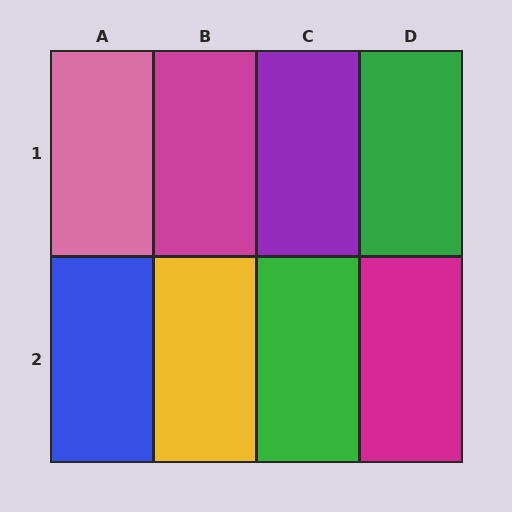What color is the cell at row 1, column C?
Purple.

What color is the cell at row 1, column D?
Green.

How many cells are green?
2 cells are green.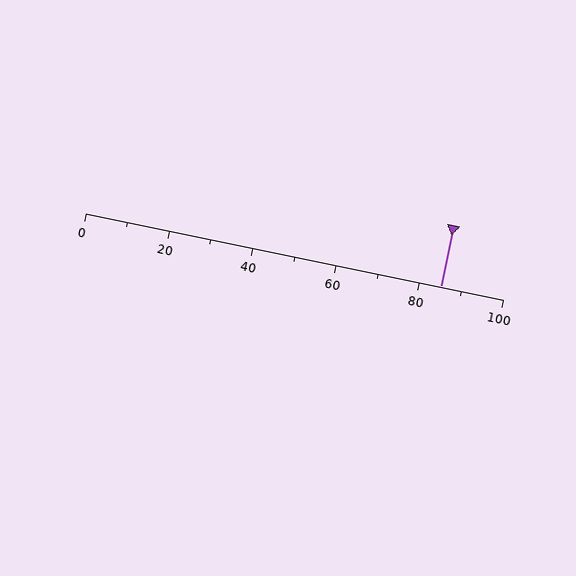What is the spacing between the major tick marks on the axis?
The major ticks are spaced 20 apart.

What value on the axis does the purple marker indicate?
The marker indicates approximately 85.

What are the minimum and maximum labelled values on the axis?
The axis runs from 0 to 100.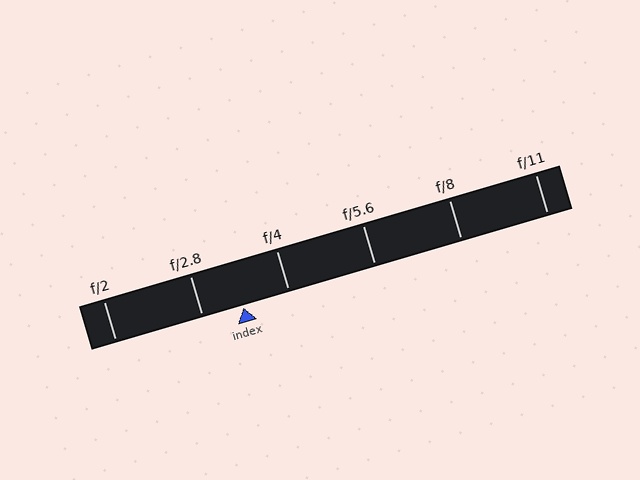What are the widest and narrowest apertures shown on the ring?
The widest aperture shown is f/2 and the narrowest is f/11.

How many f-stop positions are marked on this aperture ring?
There are 6 f-stop positions marked.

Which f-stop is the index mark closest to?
The index mark is closest to f/2.8.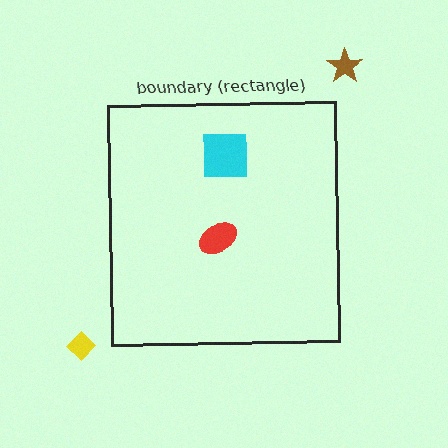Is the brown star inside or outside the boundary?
Outside.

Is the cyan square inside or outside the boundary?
Inside.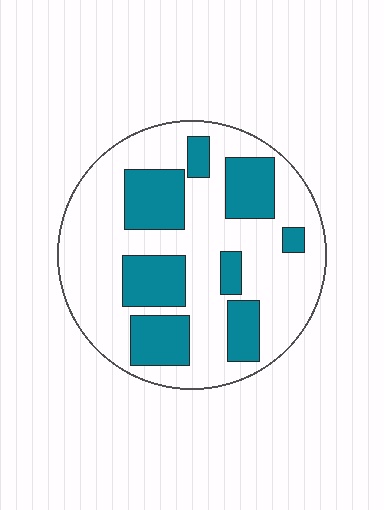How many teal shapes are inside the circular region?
8.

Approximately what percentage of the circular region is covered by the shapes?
Approximately 30%.